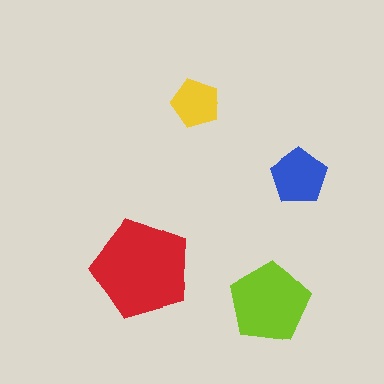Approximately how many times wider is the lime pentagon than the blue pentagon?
About 1.5 times wider.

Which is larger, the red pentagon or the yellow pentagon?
The red one.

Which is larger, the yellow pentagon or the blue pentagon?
The blue one.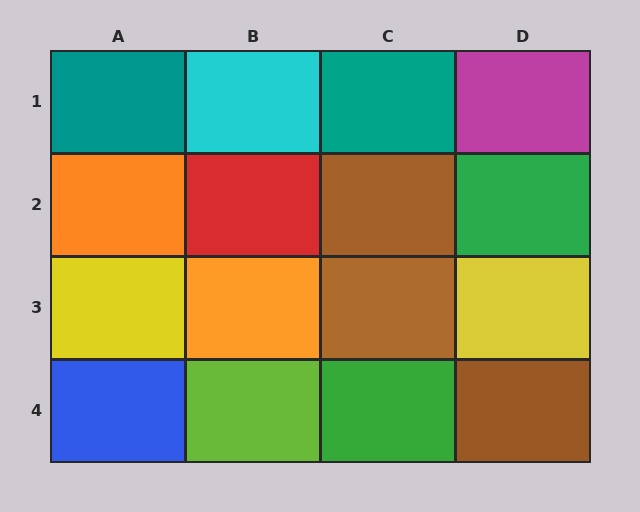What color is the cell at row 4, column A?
Blue.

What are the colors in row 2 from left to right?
Orange, red, brown, green.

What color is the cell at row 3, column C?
Brown.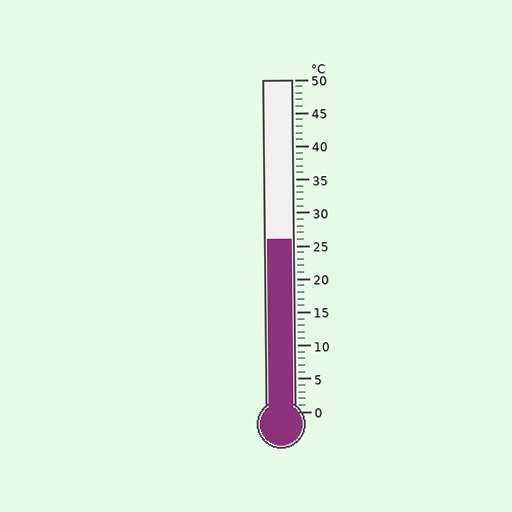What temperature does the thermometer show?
The thermometer shows approximately 26°C.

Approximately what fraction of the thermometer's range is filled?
The thermometer is filled to approximately 50% of its range.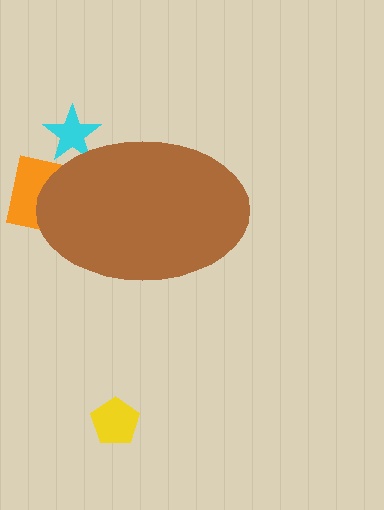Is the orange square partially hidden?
Yes, the orange square is partially hidden behind the brown ellipse.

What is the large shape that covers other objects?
A brown ellipse.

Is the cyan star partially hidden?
Yes, the cyan star is partially hidden behind the brown ellipse.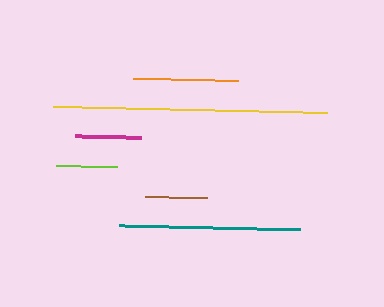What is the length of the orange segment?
The orange segment is approximately 106 pixels long.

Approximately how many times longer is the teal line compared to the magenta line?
The teal line is approximately 2.7 times the length of the magenta line.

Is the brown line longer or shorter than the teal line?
The teal line is longer than the brown line.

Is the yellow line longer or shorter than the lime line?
The yellow line is longer than the lime line.